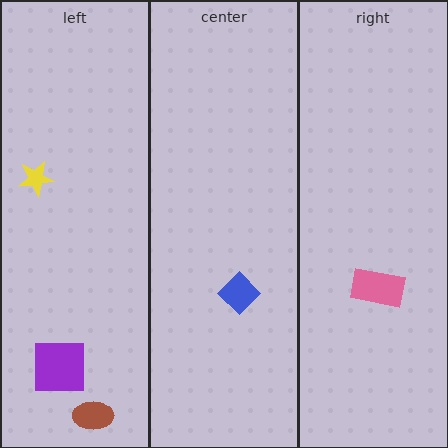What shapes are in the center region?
The blue diamond.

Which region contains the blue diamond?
The center region.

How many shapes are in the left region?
3.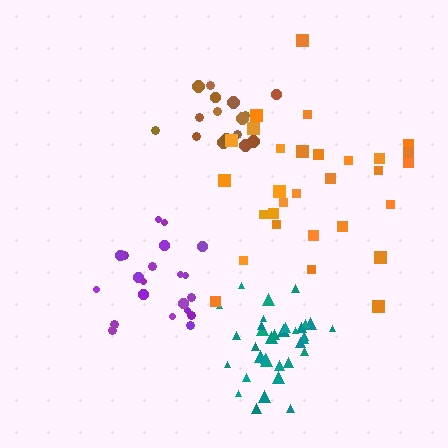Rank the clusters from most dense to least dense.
teal, brown, purple, orange.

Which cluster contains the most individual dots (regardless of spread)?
Teal (34).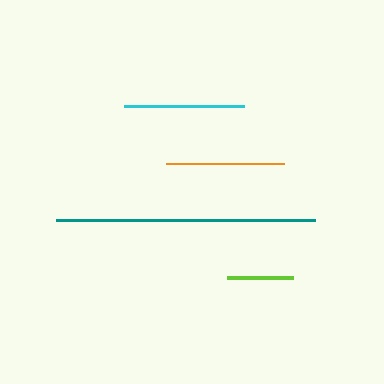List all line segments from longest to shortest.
From longest to shortest: teal, cyan, orange, lime.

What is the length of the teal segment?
The teal segment is approximately 260 pixels long.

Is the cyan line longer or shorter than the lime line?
The cyan line is longer than the lime line.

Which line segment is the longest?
The teal line is the longest at approximately 260 pixels.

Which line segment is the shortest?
The lime line is the shortest at approximately 66 pixels.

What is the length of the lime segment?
The lime segment is approximately 66 pixels long.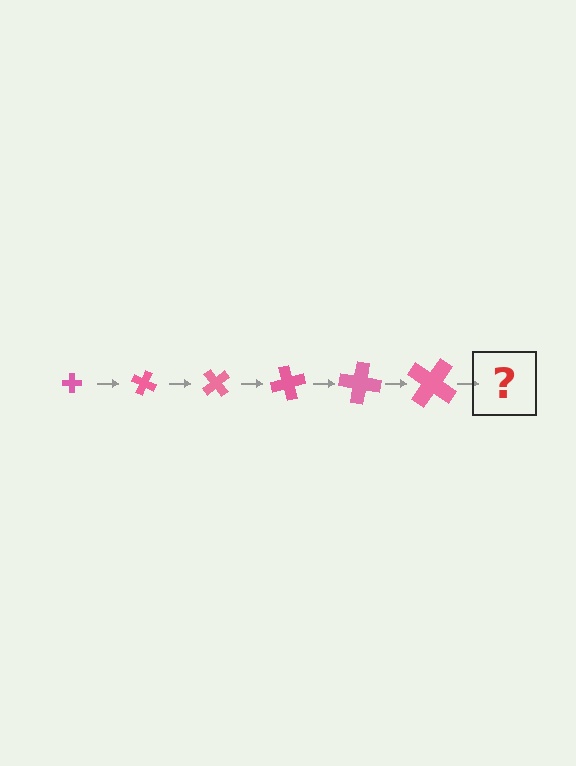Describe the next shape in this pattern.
It should be a cross, larger than the previous one and rotated 150 degrees from the start.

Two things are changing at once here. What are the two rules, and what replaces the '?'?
The two rules are that the cross grows larger each step and it rotates 25 degrees each step. The '?' should be a cross, larger than the previous one and rotated 150 degrees from the start.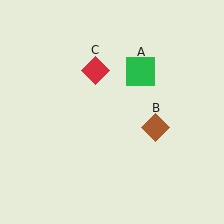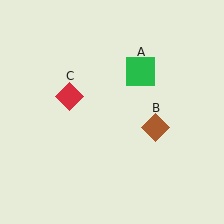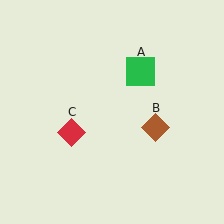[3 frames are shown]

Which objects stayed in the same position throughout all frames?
Green square (object A) and brown diamond (object B) remained stationary.